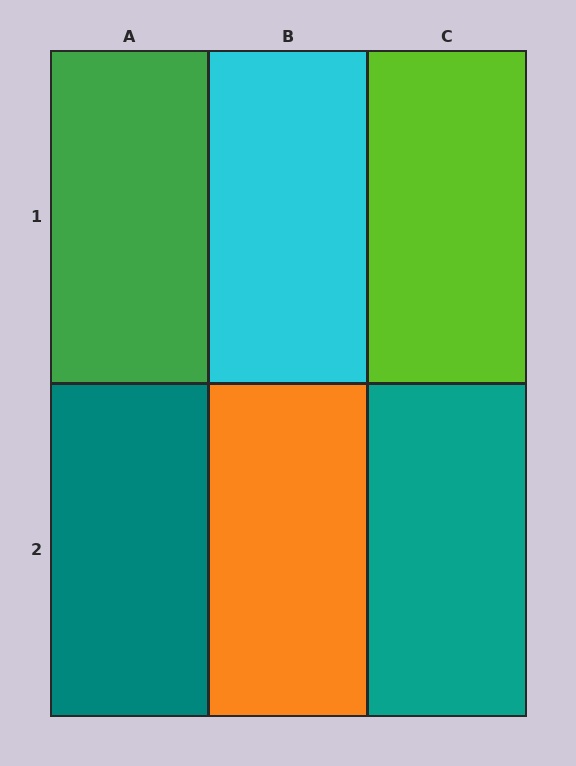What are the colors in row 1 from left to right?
Green, cyan, lime.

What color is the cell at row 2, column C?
Teal.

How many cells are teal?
2 cells are teal.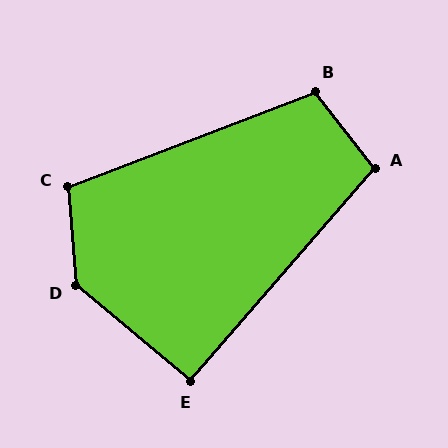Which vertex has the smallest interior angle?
E, at approximately 91 degrees.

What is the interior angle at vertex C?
Approximately 107 degrees (obtuse).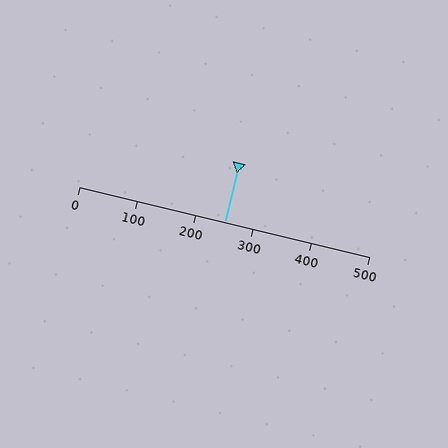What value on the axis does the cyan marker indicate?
The marker indicates approximately 250.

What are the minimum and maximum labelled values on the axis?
The axis runs from 0 to 500.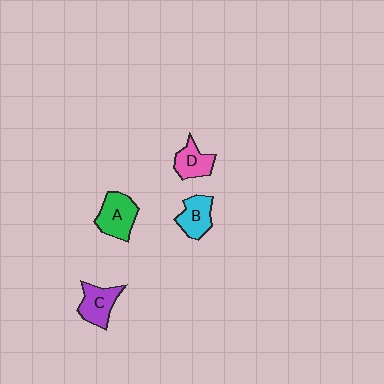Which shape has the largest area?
Shape A (green).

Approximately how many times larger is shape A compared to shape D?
Approximately 1.3 times.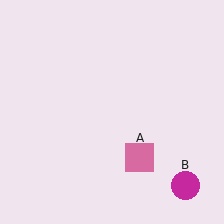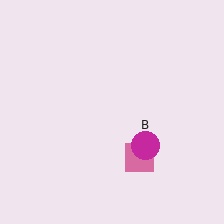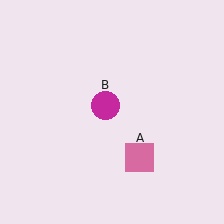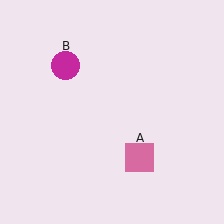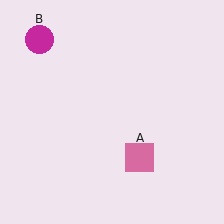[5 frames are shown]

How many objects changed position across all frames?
1 object changed position: magenta circle (object B).